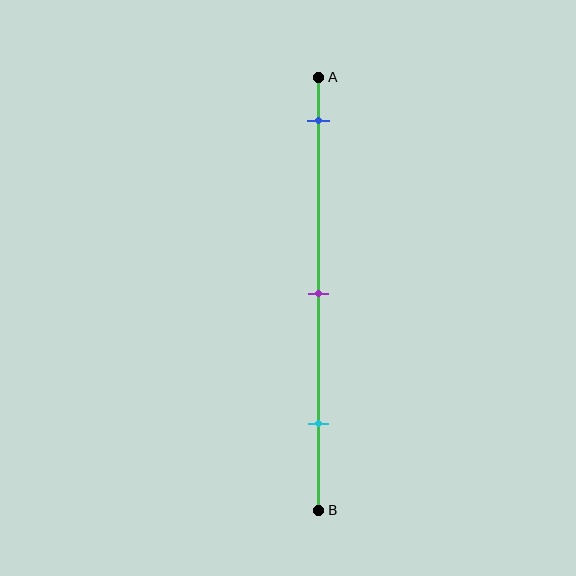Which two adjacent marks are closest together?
The purple and cyan marks are the closest adjacent pair.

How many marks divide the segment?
There are 3 marks dividing the segment.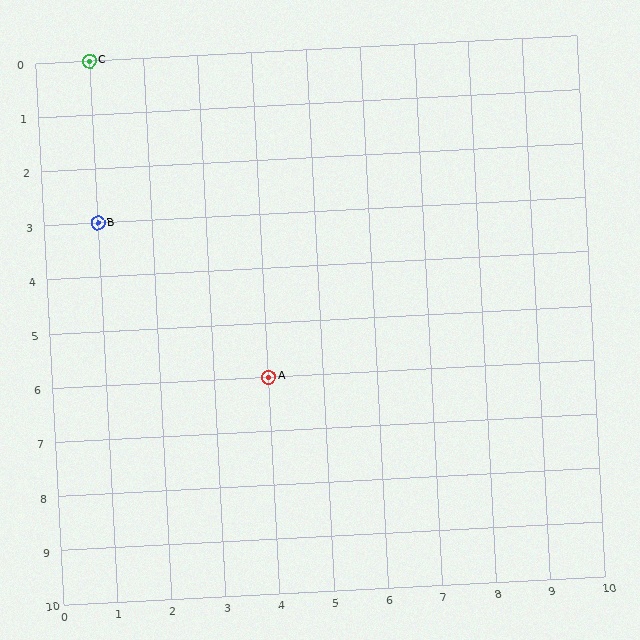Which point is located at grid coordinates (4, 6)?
Point A is at (4, 6).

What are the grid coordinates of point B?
Point B is at grid coordinates (1, 3).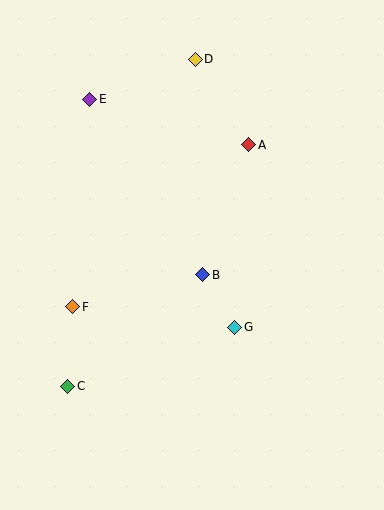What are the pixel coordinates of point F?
Point F is at (73, 307).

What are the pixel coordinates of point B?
Point B is at (203, 275).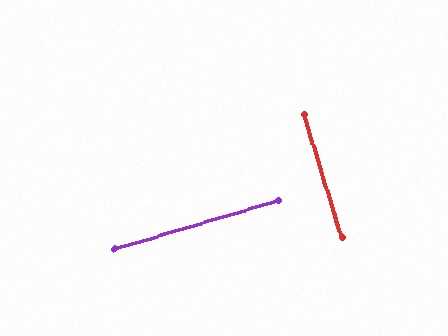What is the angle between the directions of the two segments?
Approximately 90 degrees.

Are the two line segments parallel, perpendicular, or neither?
Perpendicular — they meet at approximately 90°.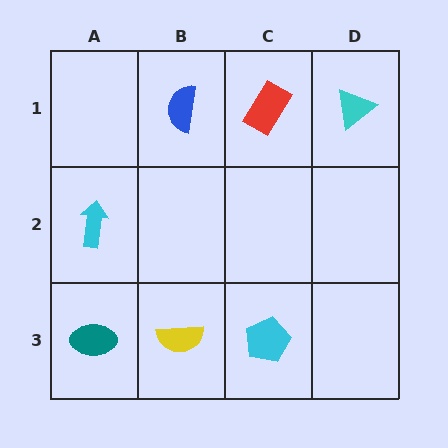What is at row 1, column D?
A cyan triangle.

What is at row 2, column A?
A cyan arrow.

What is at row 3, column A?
A teal ellipse.